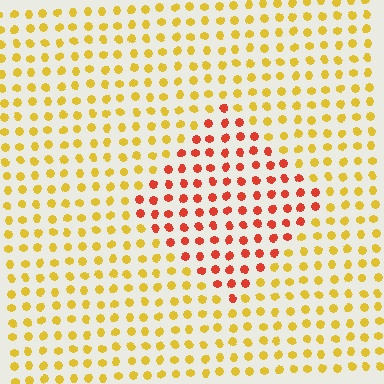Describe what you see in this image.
The image is filled with small yellow elements in a uniform arrangement. A diamond-shaped region is visible where the elements are tinted to a slightly different hue, forming a subtle color boundary.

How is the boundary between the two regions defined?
The boundary is defined purely by a slight shift in hue (about 45 degrees). Spacing, size, and orientation are identical on both sides.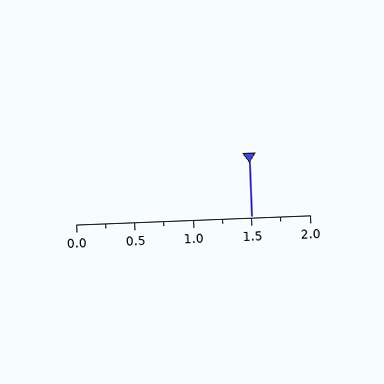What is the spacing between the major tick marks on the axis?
The major ticks are spaced 0.5 apart.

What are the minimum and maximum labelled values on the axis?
The axis runs from 0.0 to 2.0.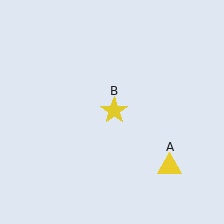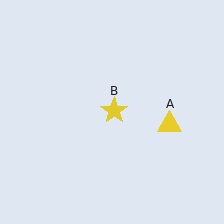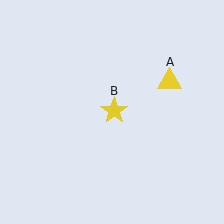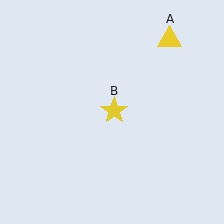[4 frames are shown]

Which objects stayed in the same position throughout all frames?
Yellow star (object B) remained stationary.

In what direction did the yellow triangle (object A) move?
The yellow triangle (object A) moved up.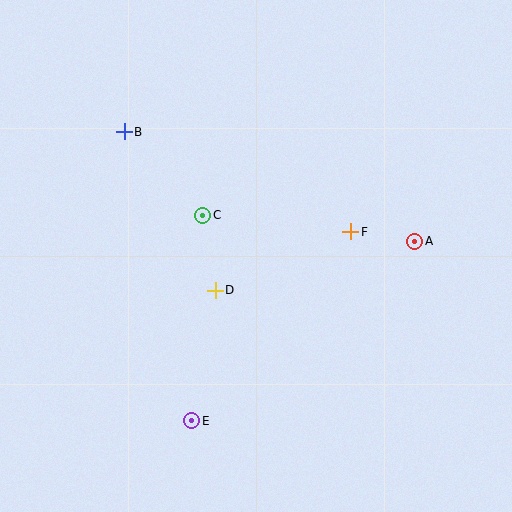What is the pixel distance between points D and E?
The distance between D and E is 132 pixels.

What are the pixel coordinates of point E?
Point E is at (192, 421).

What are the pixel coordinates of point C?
Point C is at (203, 215).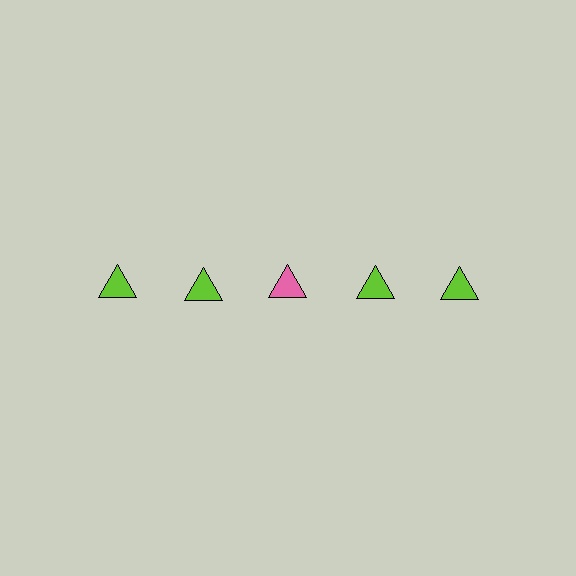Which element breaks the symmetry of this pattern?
The pink triangle in the top row, center column breaks the symmetry. All other shapes are lime triangles.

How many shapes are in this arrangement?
There are 5 shapes arranged in a grid pattern.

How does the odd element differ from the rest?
It has a different color: pink instead of lime.